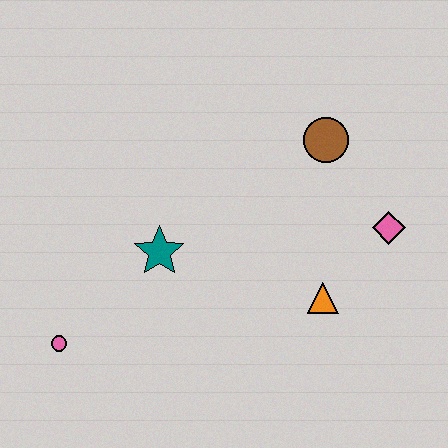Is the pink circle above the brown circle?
No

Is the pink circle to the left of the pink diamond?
Yes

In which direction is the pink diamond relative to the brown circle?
The pink diamond is below the brown circle.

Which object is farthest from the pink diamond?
The pink circle is farthest from the pink diamond.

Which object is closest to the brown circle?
The pink diamond is closest to the brown circle.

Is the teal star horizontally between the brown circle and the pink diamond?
No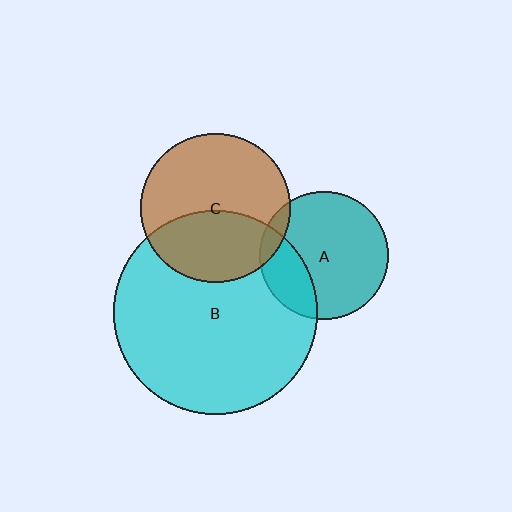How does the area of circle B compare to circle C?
Approximately 1.9 times.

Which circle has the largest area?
Circle B (cyan).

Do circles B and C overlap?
Yes.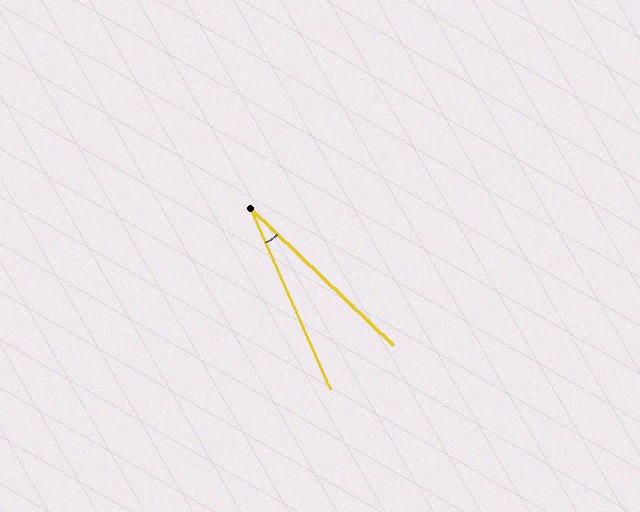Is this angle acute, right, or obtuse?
It is acute.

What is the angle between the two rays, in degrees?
Approximately 22 degrees.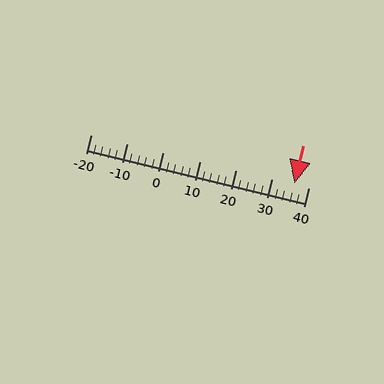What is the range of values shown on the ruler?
The ruler shows values from -20 to 40.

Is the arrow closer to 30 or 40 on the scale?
The arrow is closer to 40.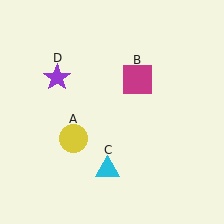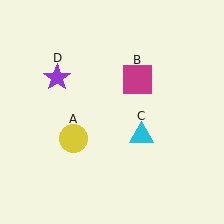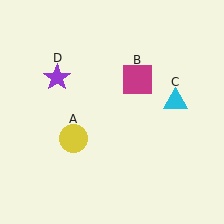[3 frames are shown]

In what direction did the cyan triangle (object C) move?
The cyan triangle (object C) moved up and to the right.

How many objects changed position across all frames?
1 object changed position: cyan triangle (object C).